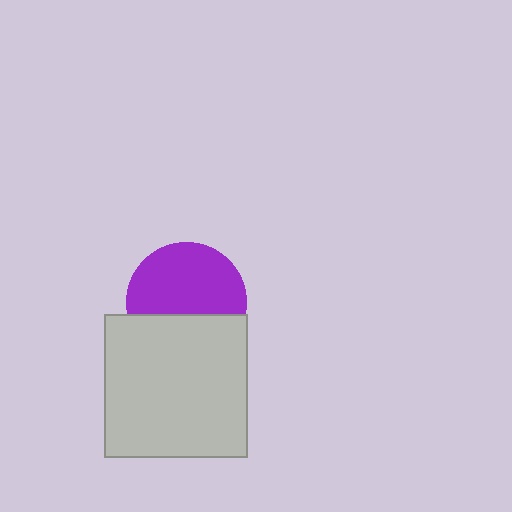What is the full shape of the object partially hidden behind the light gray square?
The partially hidden object is a purple circle.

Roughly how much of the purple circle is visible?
About half of it is visible (roughly 62%).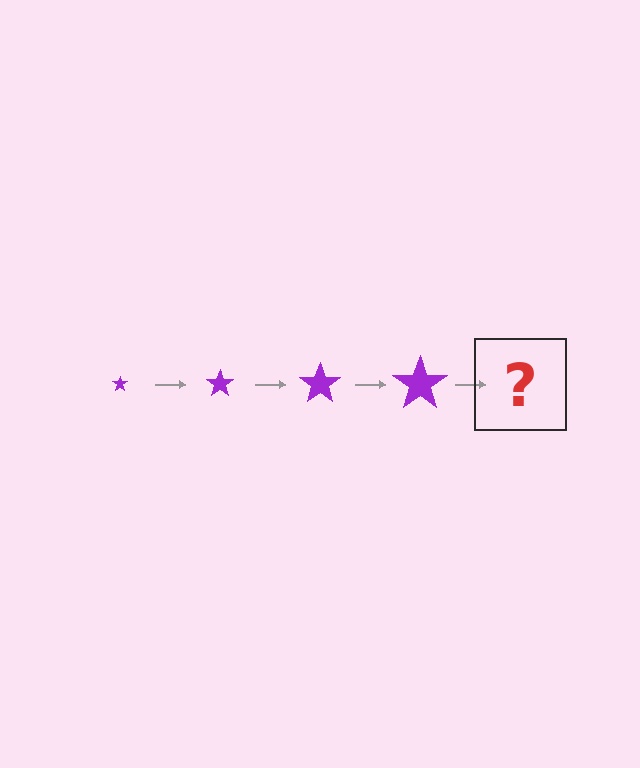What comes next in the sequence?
The next element should be a purple star, larger than the previous one.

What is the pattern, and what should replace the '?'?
The pattern is that the star gets progressively larger each step. The '?' should be a purple star, larger than the previous one.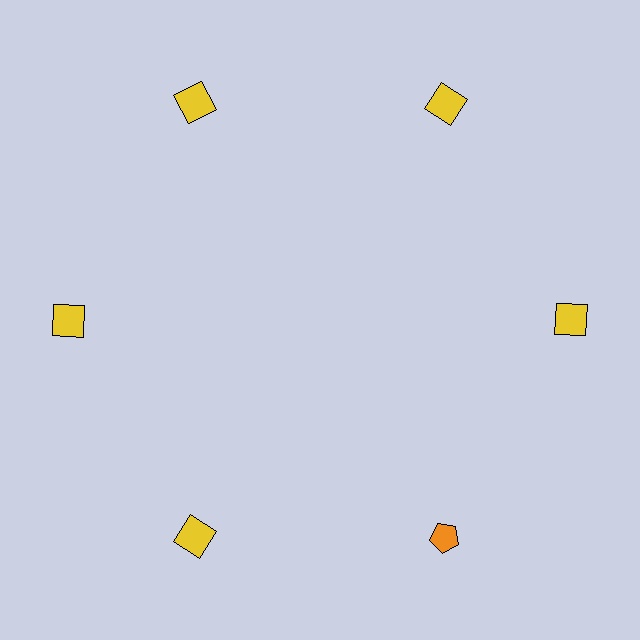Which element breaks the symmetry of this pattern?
The orange pentagon at roughly the 5 o'clock position breaks the symmetry. All other shapes are yellow squares.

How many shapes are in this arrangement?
There are 6 shapes arranged in a ring pattern.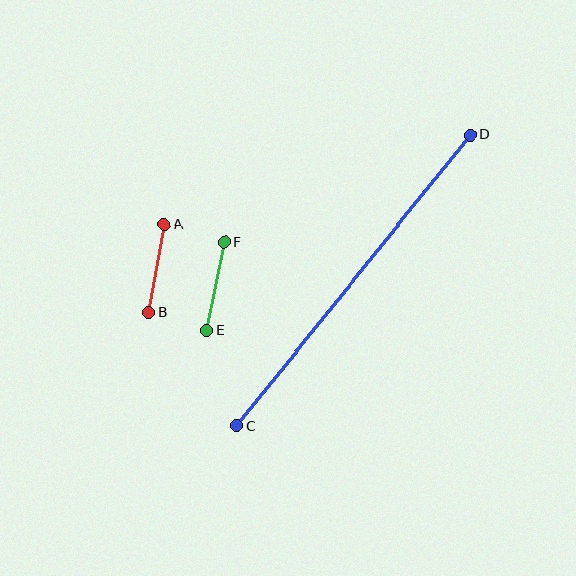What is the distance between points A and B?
The distance is approximately 89 pixels.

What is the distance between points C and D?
The distance is approximately 373 pixels.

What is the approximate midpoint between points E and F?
The midpoint is at approximately (215, 286) pixels.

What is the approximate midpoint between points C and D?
The midpoint is at approximately (354, 281) pixels.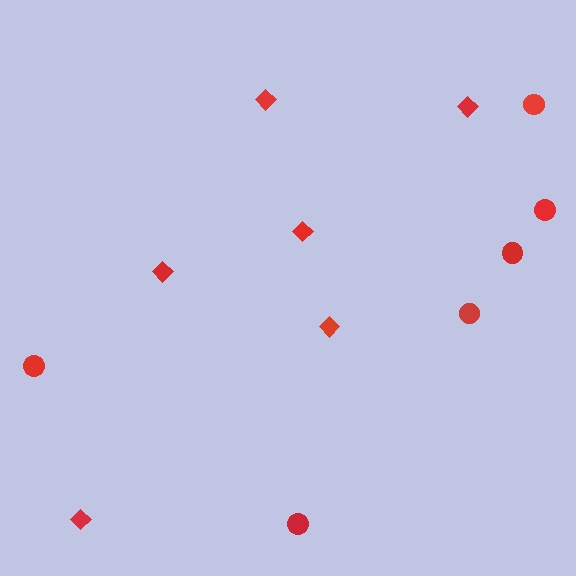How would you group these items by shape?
There are 2 groups: one group of circles (6) and one group of diamonds (6).